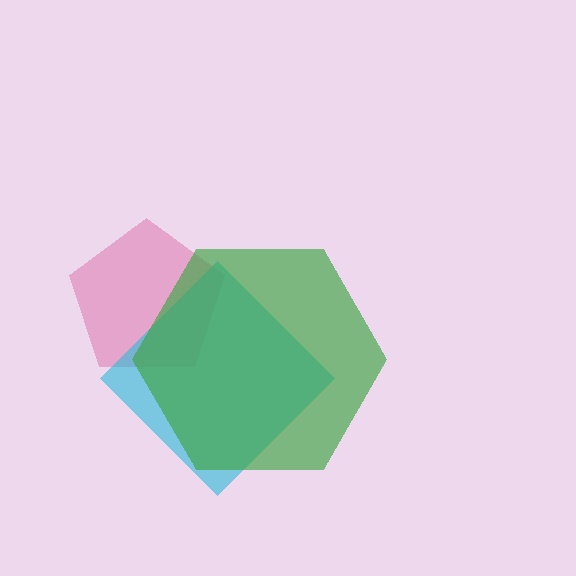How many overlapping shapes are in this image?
There are 3 overlapping shapes in the image.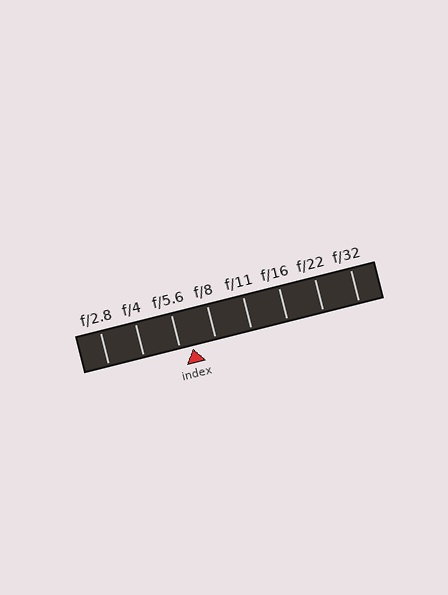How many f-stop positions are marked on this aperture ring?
There are 8 f-stop positions marked.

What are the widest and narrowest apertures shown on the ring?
The widest aperture shown is f/2.8 and the narrowest is f/32.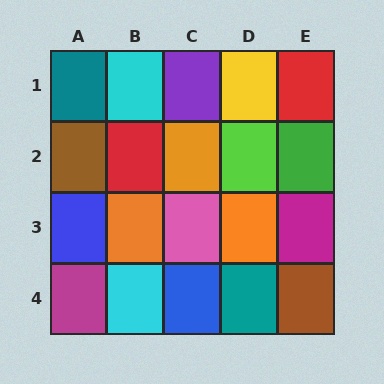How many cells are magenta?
2 cells are magenta.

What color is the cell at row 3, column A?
Blue.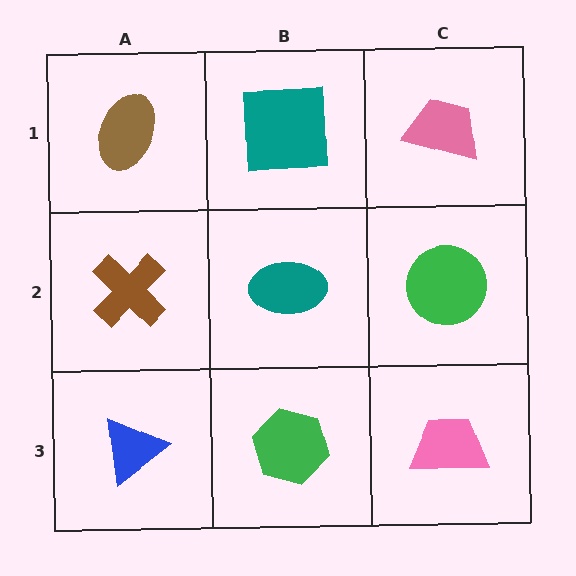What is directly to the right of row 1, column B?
A pink trapezoid.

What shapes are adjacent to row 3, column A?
A brown cross (row 2, column A), a green hexagon (row 3, column B).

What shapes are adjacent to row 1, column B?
A teal ellipse (row 2, column B), a brown ellipse (row 1, column A), a pink trapezoid (row 1, column C).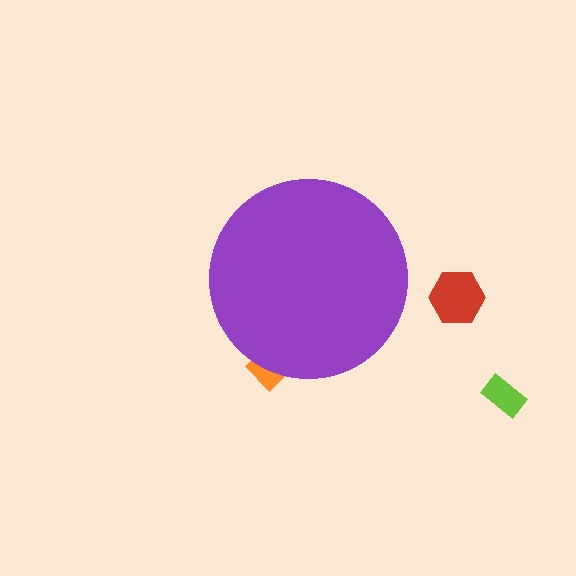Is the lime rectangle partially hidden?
No, the lime rectangle is fully visible.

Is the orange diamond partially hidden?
Yes, the orange diamond is partially hidden behind the purple circle.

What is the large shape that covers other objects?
A purple circle.